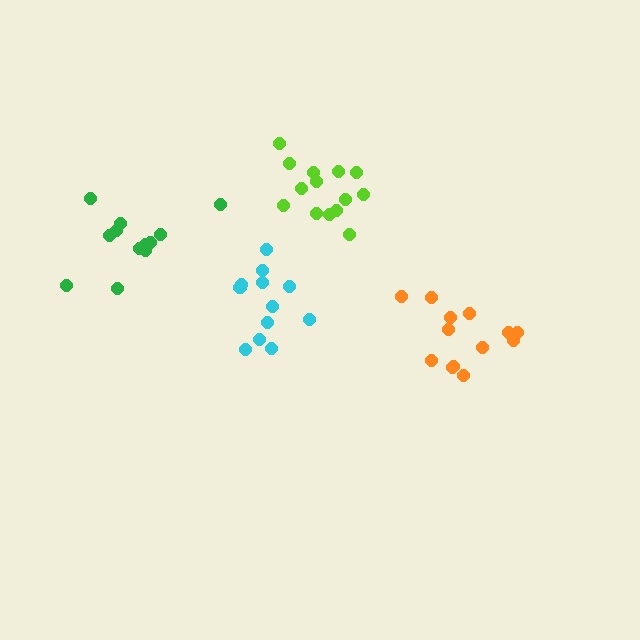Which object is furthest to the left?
The green cluster is leftmost.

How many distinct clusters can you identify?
There are 4 distinct clusters.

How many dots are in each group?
Group 1: 13 dots, Group 2: 12 dots, Group 3: 14 dots, Group 4: 12 dots (51 total).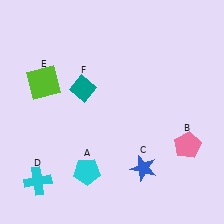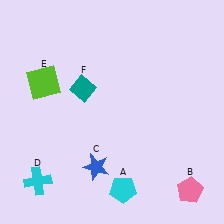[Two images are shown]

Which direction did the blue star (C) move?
The blue star (C) moved left.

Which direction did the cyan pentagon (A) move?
The cyan pentagon (A) moved right.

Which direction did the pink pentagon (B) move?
The pink pentagon (B) moved down.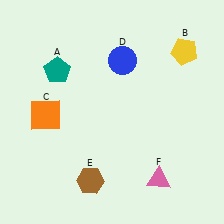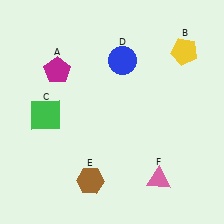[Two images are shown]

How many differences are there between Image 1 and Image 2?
There are 2 differences between the two images.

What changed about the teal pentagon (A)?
In Image 1, A is teal. In Image 2, it changed to magenta.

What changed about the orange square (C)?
In Image 1, C is orange. In Image 2, it changed to green.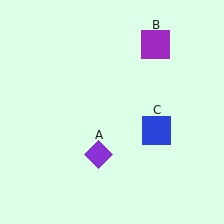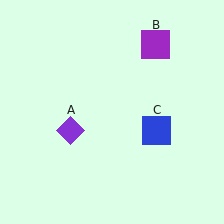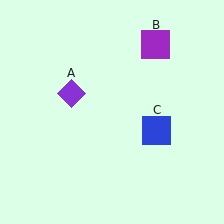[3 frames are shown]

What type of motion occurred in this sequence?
The purple diamond (object A) rotated clockwise around the center of the scene.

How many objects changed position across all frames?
1 object changed position: purple diamond (object A).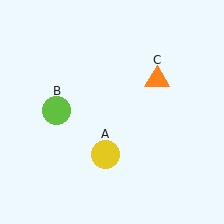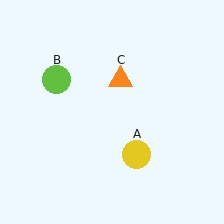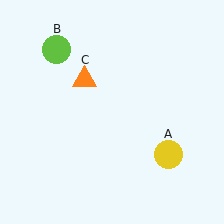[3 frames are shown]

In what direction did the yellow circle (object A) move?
The yellow circle (object A) moved right.